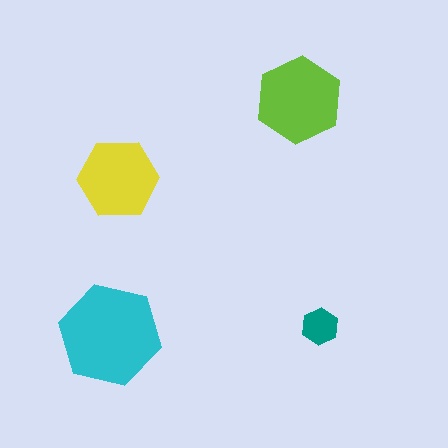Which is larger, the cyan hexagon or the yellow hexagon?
The cyan one.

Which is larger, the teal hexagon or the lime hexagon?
The lime one.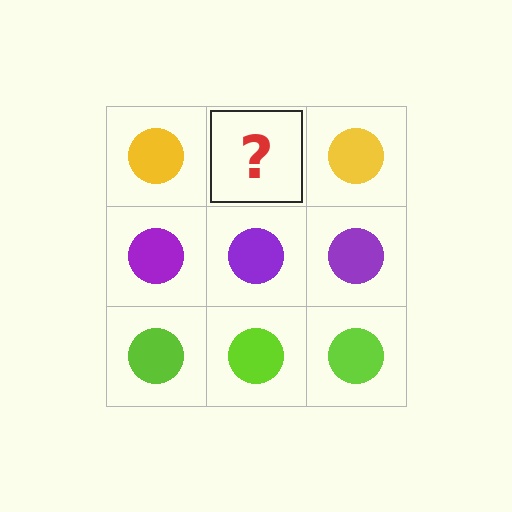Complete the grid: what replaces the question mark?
The question mark should be replaced with a yellow circle.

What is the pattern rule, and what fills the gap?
The rule is that each row has a consistent color. The gap should be filled with a yellow circle.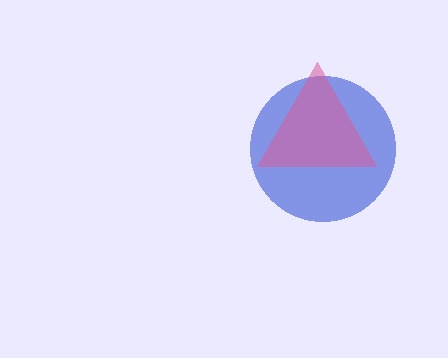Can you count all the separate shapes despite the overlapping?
Yes, there are 2 separate shapes.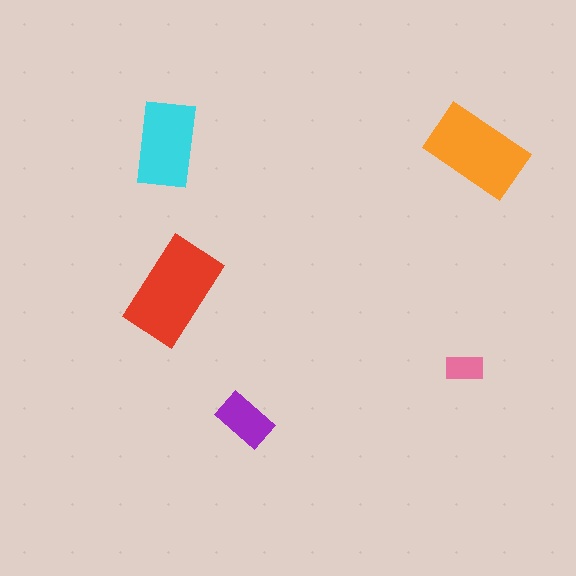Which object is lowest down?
The purple rectangle is bottommost.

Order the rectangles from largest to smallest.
the red one, the orange one, the cyan one, the purple one, the pink one.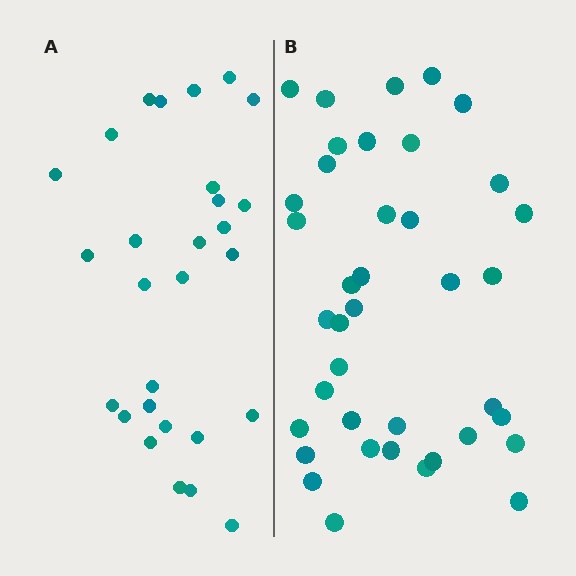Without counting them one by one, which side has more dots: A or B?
Region B (the right region) has more dots.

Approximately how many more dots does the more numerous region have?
Region B has roughly 12 or so more dots than region A.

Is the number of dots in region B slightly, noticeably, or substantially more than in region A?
Region B has noticeably more, but not dramatically so. The ratio is roughly 1.4 to 1.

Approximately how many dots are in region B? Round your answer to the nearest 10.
About 40 dots. (The exact count is 39, which rounds to 40.)